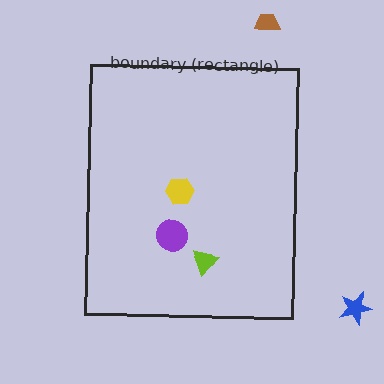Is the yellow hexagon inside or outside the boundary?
Inside.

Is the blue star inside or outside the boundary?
Outside.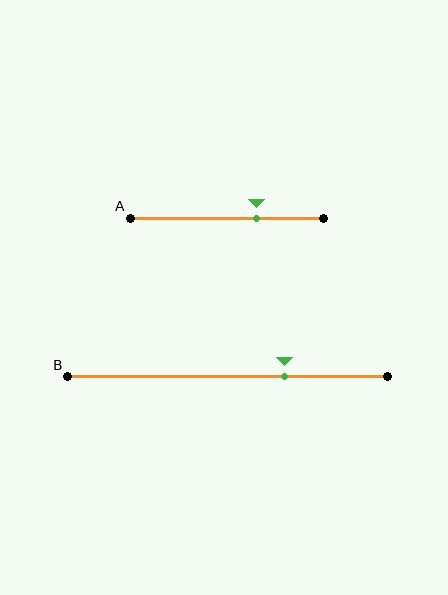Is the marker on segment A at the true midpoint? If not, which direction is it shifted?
No, the marker on segment A is shifted to the right by about 15% of the segment length.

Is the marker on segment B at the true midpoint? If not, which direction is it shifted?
No, the marker on segment B is shifted to the right by about 18% of the segment length.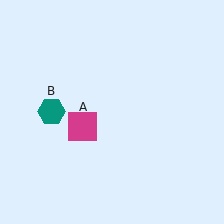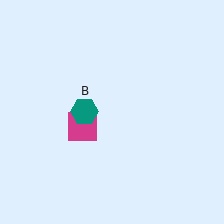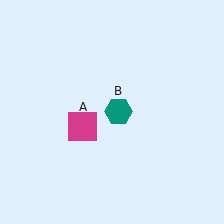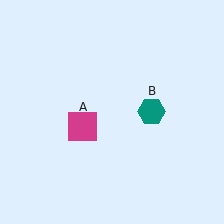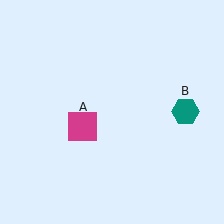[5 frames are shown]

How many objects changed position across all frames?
1 object changed position: teal hexagon (object B).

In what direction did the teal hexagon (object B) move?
The teal hexagon (object B) moved right.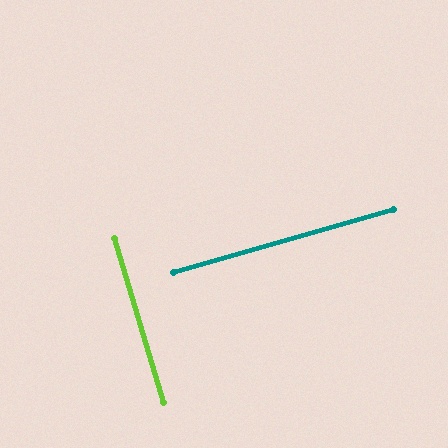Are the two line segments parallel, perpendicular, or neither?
Perpendicular — they meet at approximately 90°.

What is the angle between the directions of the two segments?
Approximately 90 degrees.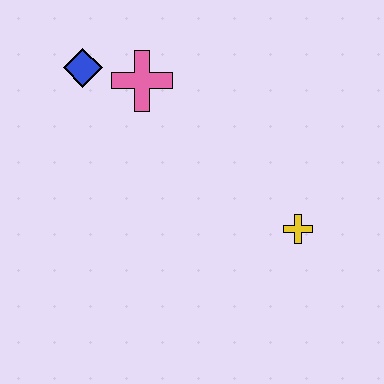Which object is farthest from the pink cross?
The yellow cross is farthest from the pink cross.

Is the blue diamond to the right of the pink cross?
No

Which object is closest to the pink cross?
The blue diamond is closest to the pink cross.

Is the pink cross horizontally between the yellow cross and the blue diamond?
Yes